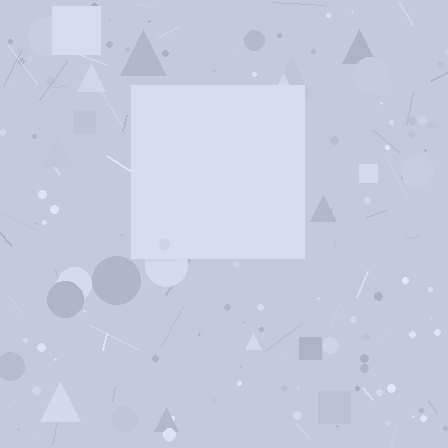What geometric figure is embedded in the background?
A square is embedded in the background.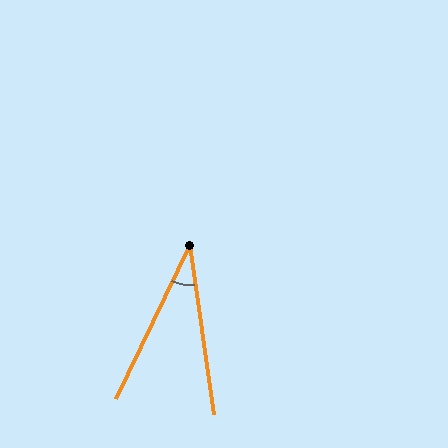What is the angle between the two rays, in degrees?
Approximately 34 degrees.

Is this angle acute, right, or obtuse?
It is acute.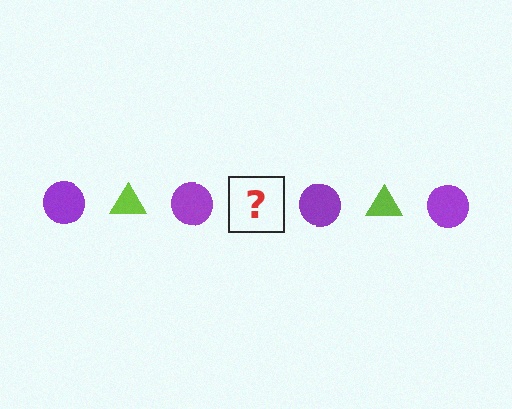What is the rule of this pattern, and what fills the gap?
The rule is that the pattern alternates between purple circle and lime triangle. The gap should be filled with a lime triangle.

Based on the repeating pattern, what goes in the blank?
The blank should be a lime triangle.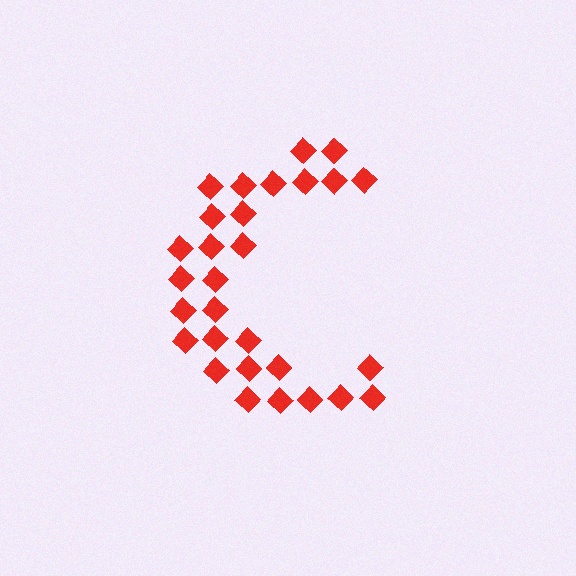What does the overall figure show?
The overall figure shows the letter C.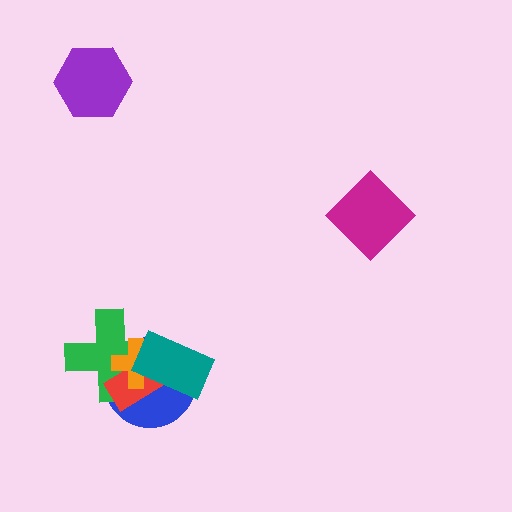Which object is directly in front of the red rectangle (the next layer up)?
The orange cross is directly in front of the red rectangle.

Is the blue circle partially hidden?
Yes, it is partially covered by another shape.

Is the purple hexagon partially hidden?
No, no other shape covers it.